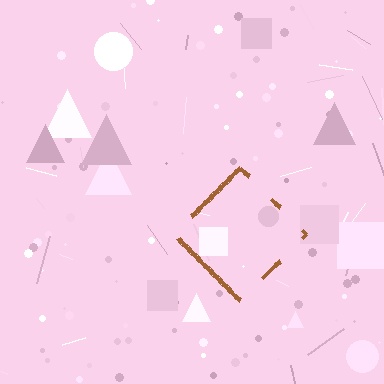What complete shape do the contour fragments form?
The contour fragments form a diamond.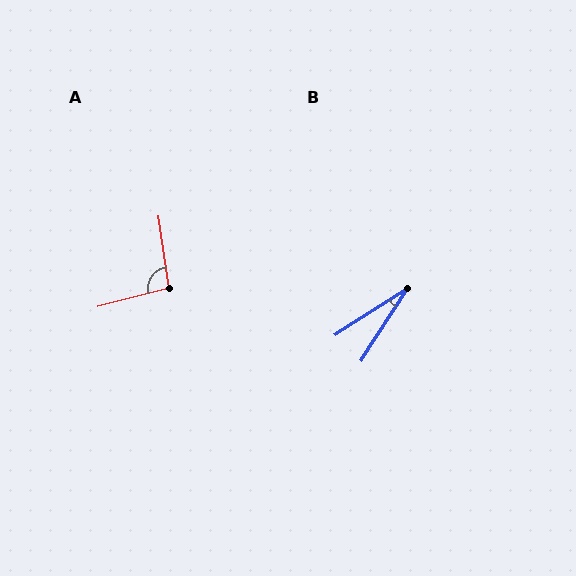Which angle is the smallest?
B, at approximately 24 degrees.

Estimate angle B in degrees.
Approximately 24 degrees.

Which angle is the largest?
A, at approximately 97 degrees.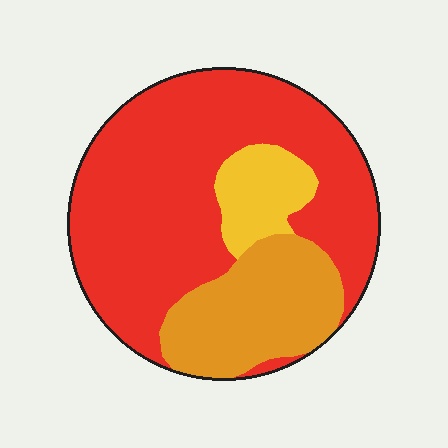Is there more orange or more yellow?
Orange.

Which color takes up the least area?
Yellow, at roughly 10%.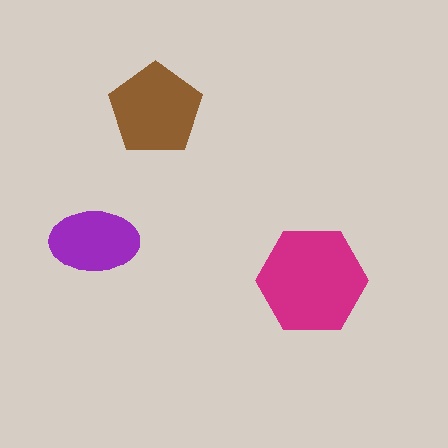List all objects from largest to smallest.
The magenta hexagon, the brown pentagon, the purple ellipse.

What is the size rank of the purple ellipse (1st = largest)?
3rd.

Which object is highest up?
The brown pentagon is topmost.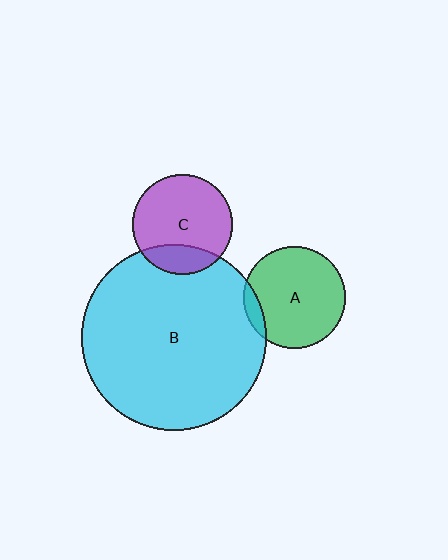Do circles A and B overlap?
Yes.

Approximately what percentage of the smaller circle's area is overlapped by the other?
Approximately 10%.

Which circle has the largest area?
Circle B (cyan).